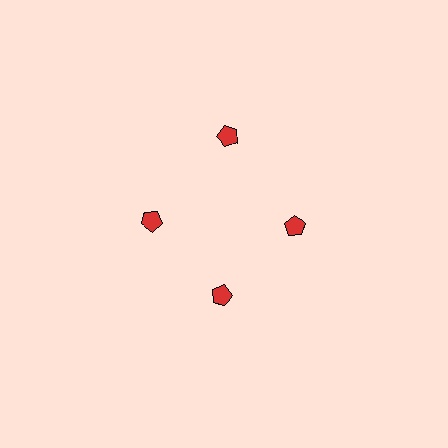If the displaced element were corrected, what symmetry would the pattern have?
It would have 4-fold rotational symmetry — the pattern would map onto itself every 90 degrees.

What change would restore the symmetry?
The symmetry would be restored by moving it inward, back onto the ring so that all 4 pentagons sit at equal angles and equal distance from the center.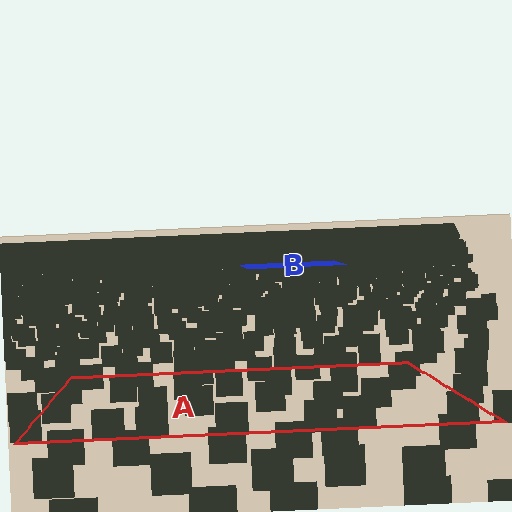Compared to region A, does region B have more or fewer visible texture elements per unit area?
Region B has more texture elements per unit area — they are packed more densely because it is farther away.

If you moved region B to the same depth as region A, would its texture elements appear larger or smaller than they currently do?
They would appear larger. At a closer depth, the same texture elements are projected at a bigger on-screen size.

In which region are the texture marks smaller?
The texture marks are smaller in region B, because it is farther away.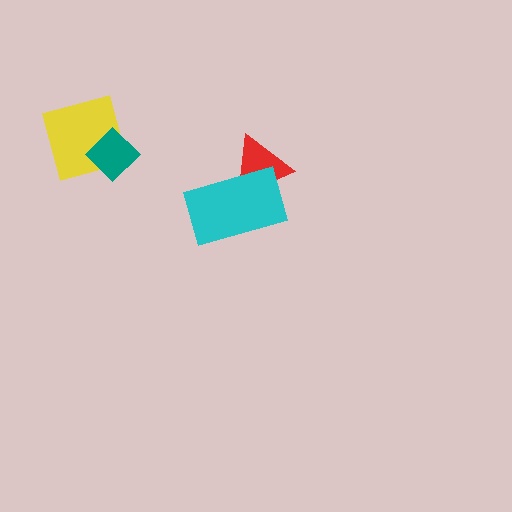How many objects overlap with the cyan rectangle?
1 object overlaps with the cyan rectangle.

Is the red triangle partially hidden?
Yes, it is partially covered by another shape.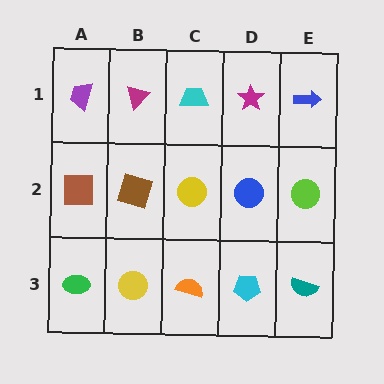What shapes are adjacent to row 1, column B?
A brown square (row 2, column B), a purple trapezoid (row 1, column A), a cyan trapezoid (row 1, column C).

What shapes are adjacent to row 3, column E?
A lime circle (row 2, column E), a cyan pentagon (row 3, column D).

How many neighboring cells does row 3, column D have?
3.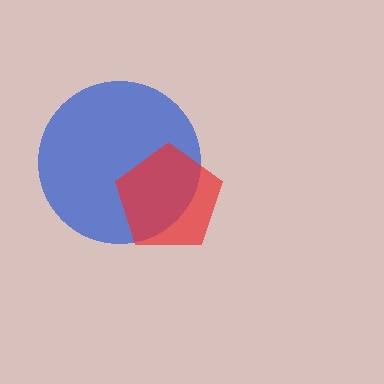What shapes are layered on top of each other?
The layered shapes are: a blue circle, a red pentagon.